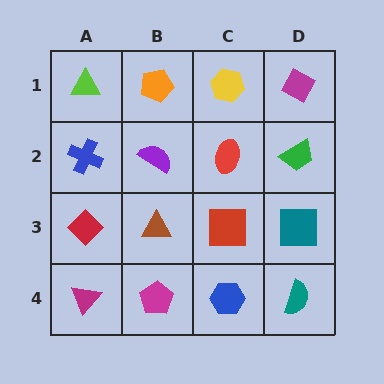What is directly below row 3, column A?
A magenta triangle.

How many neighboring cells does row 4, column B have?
3.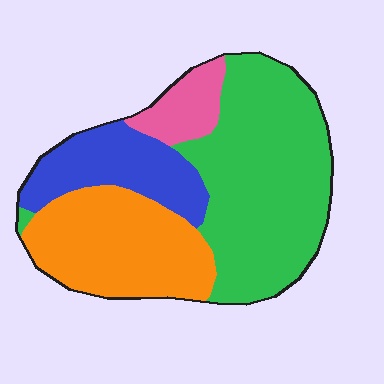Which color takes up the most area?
Green, at roughly 45%.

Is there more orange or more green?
Green.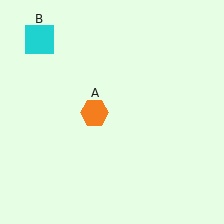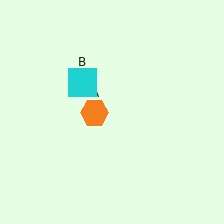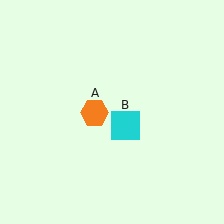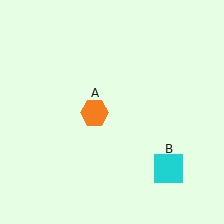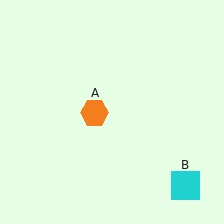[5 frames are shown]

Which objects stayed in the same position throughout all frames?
Orange hexagon (object A) remained stationary.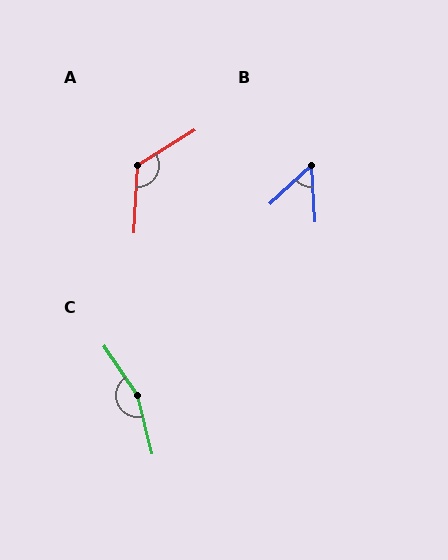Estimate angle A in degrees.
Approximately 125 degrees.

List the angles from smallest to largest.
B (51°), A (125°), C (160°).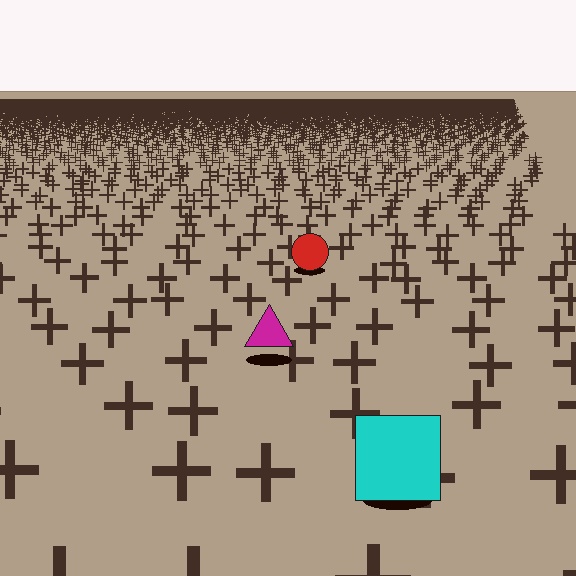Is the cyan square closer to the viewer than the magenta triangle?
Yes. The cyan square is closer — you can tell from the texture gradient: the ground texture is coarser near it.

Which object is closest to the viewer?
The cyan square is closest. The texture marks near it are larger and more spread out.